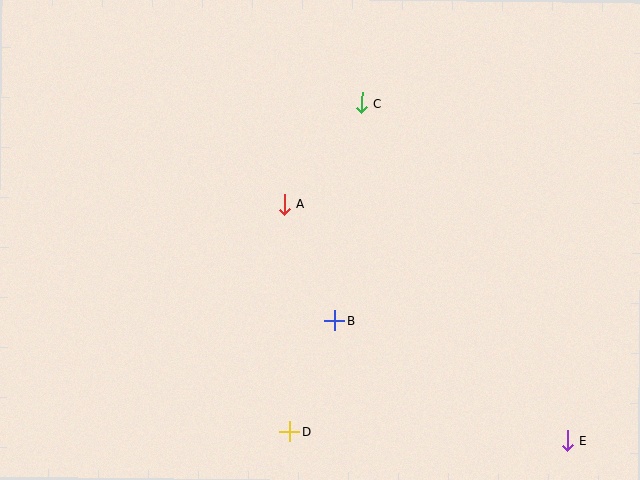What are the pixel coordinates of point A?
Point A is at (284, 204).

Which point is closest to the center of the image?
Point A at (284, 204) is closest to the center.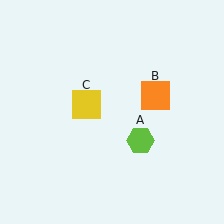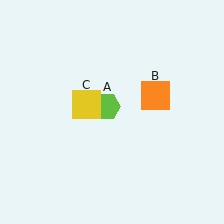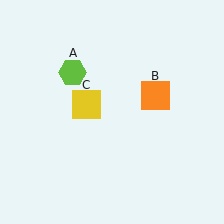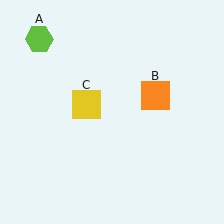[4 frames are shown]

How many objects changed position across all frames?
1 object changed position: lime hexagon (object A).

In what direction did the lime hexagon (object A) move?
The lime hexagon (object A) moved up and to the left.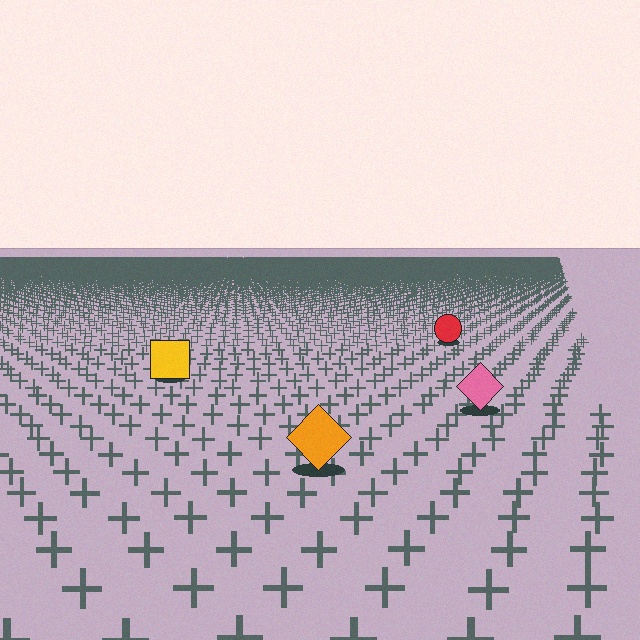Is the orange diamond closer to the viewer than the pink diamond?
Yes. The orange diamond is closer — you can tell from the texture gradient: the ground texture is coarser near it.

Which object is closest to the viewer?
The orange diamond is closest. The texture marks near it are larger and more spread out.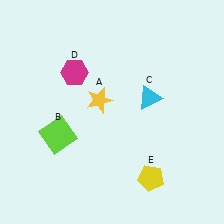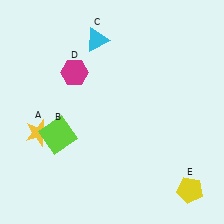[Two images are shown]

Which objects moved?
The objects that moved are: the yellow star (A), the cyan triangle (C), the yellow pentagon (E).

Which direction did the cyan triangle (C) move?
The cyan triangle (C) moved up.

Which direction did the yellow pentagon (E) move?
The yellow pentagon (E) moved right.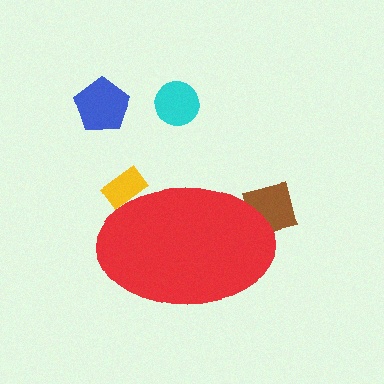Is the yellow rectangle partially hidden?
Yes, the yellow rectangle is partially hidden behind the red ellipse.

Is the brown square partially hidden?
Yes, the brown square is partially hidden behind the red ellipse.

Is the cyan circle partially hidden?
No, the cyan circle is fully visible.